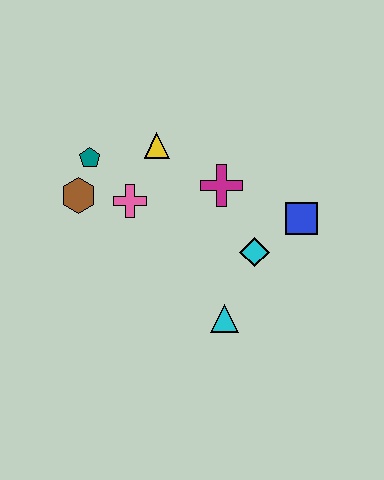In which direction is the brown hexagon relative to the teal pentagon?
The brown hexagon is below the teal pentagon.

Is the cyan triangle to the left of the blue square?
Yes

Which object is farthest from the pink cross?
The blue square is farthest from the pink cross.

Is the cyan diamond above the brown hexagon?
No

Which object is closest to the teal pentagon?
The brown hexagon is closest to the teal pentagon.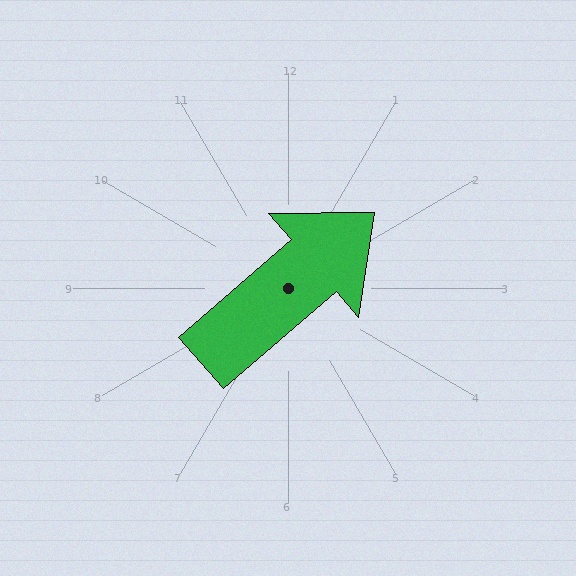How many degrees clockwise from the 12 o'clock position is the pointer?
Approximately 49 degrees.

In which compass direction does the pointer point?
Northeast.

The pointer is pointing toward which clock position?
Roughly 2 o'clock.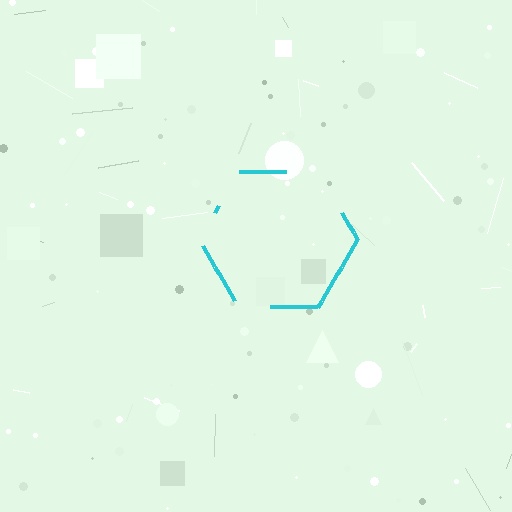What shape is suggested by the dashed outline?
The dashed outline suggests a hexagon.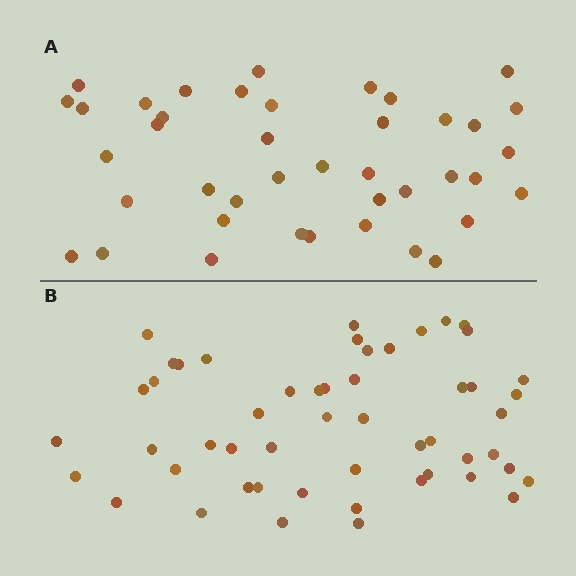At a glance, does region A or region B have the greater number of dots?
Region B (the bottom region) has more dots.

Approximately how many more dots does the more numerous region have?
Region B has roughly 12 or so more dots than region A.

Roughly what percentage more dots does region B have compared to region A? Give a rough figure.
About 25% more.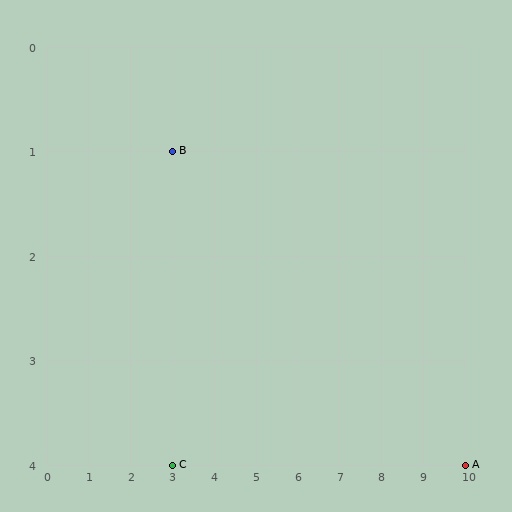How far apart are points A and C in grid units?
Points A and C are 7 columns apart.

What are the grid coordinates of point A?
Point A is at grid coordinates (10, 4).